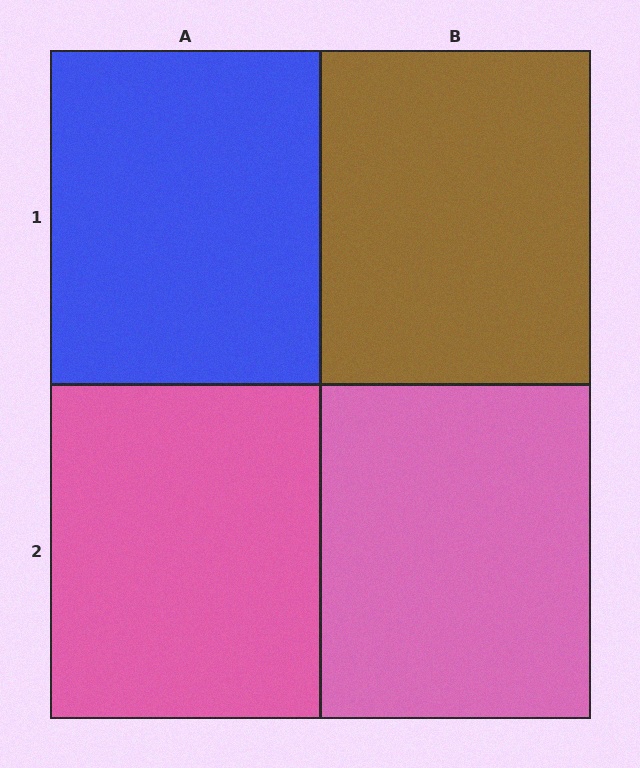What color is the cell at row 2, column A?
Pink.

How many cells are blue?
1 cell is blue.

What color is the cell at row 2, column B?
Pink.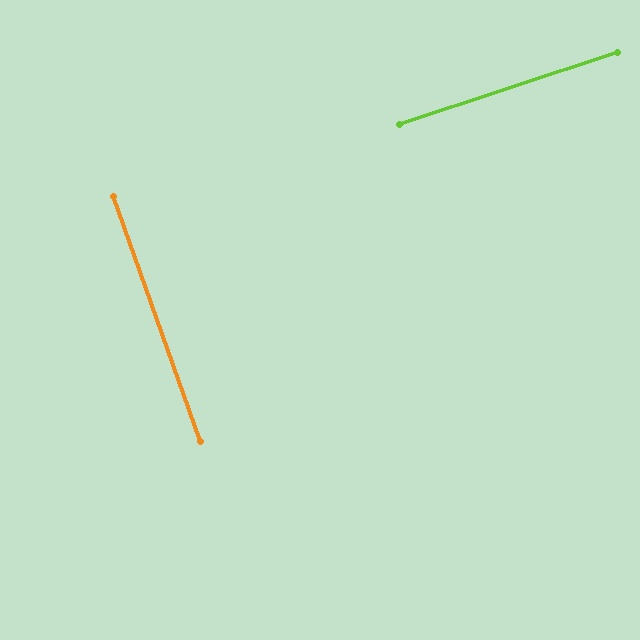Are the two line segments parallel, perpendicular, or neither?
Perpendicular — they meet at approximately 89°.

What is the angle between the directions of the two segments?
Approximately 89 degrees.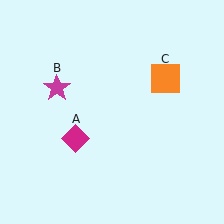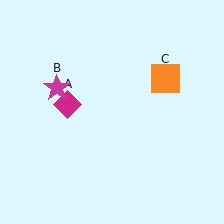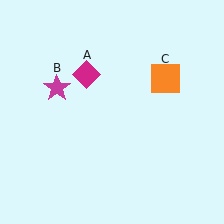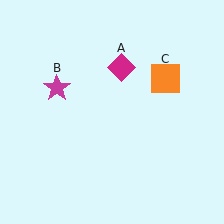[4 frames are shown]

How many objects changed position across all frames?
1 object changed position: magenta diamond (object A).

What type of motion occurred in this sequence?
The magenta diamond (object A) rotated clockwise around the center of the scene.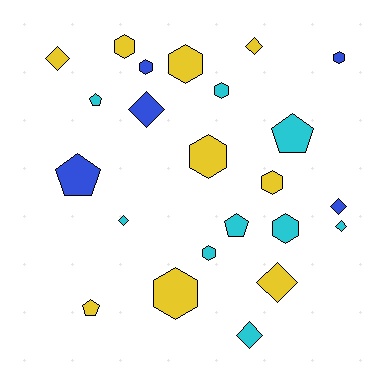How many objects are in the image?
There are 23 objects.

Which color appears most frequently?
Cyan, with 9 objects.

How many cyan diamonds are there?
There are 3 cyan diamonds.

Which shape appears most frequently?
Hexagon, with 10 objects.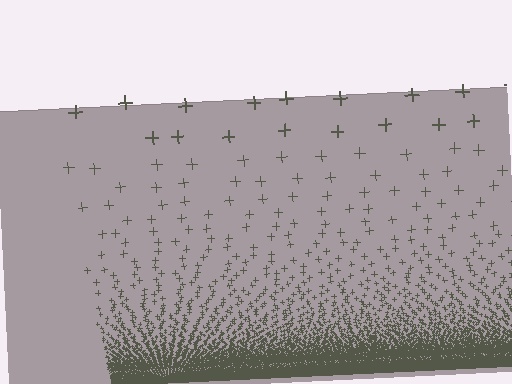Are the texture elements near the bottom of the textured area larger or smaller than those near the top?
Smaller. The gradient is inverted — elements near the bottom are smaller and denser.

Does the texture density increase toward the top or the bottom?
Density increases toward the bottom.